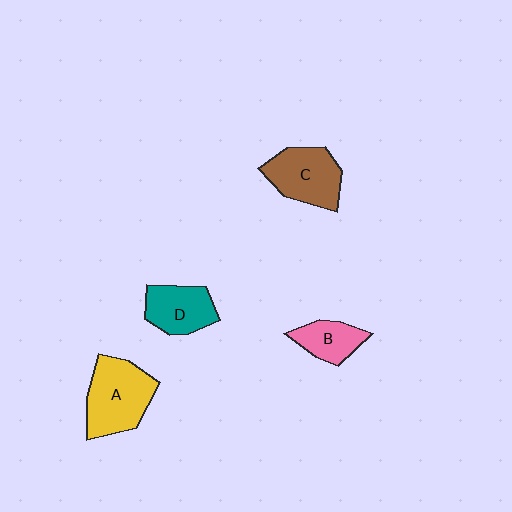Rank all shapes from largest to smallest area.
From largest to smallest: A (yellow), C (brown), D (teal), B (pink).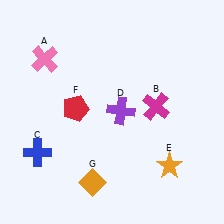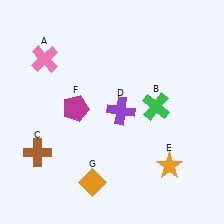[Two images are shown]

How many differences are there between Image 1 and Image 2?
There are 3 differences between the two images.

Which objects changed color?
B changed from magenta to green. C changed from blue to brown. F changed from red to magenta.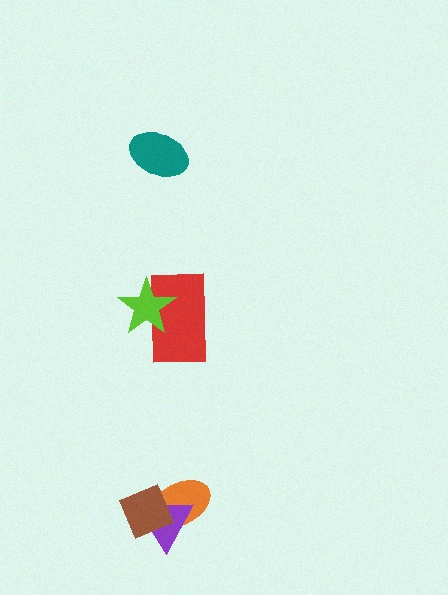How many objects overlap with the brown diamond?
2 objects overlap with the brown diamond.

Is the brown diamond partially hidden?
No, no other shape covers it.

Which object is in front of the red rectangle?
The lime star is in front of the red rectangle.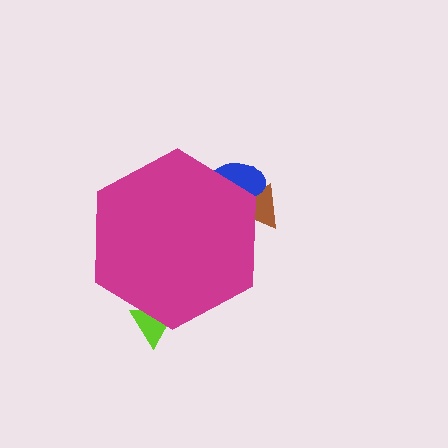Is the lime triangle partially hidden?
Yes, the lime triangle is partially hidden behind the magenta hexagon.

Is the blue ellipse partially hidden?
Yes, the blue ellipse is partially hidden behind the magenta hexagon.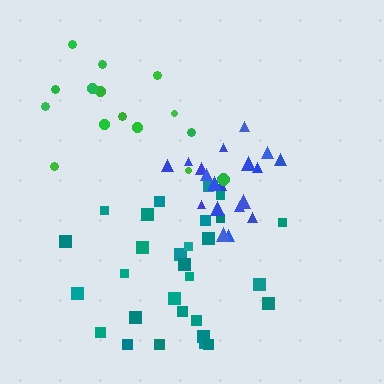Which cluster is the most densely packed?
Blue.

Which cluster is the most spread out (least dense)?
Green.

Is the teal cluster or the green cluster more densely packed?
Teal.